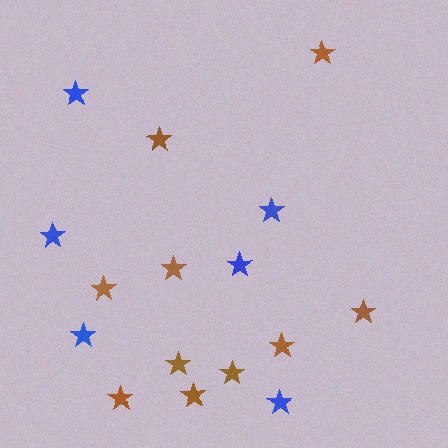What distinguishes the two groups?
There are 2 groups: one group of brown stars (10) and one group of blue stars (6).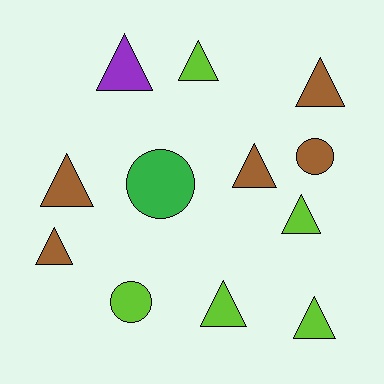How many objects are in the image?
There are 12 objects.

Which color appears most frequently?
Lime, with 5 objects.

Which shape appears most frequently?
Triangle, with 9 objects.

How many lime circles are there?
There is 1 lime circle.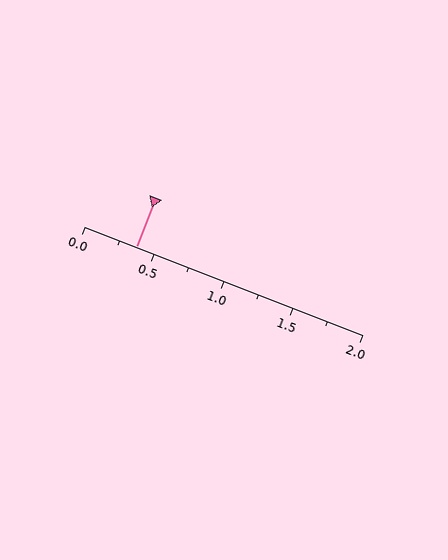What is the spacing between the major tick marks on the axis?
The major ticks are spaced 0.5 apart.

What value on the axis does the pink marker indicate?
The marker indicates approximately 0.38.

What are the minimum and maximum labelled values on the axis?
The axis runs from 0.0 to 2.0.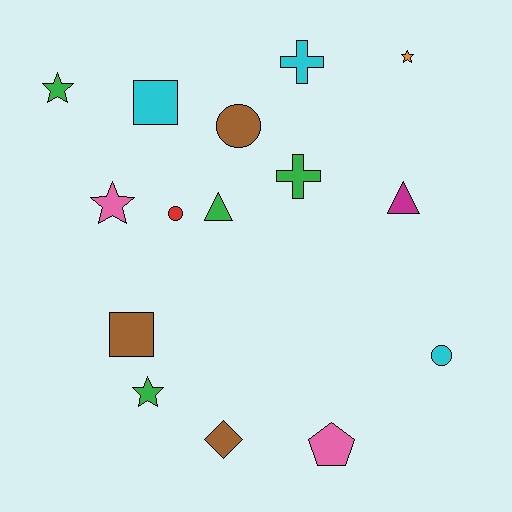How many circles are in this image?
There are 3 circles.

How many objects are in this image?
There are 15 objects.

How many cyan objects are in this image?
There are 3 cyan objects.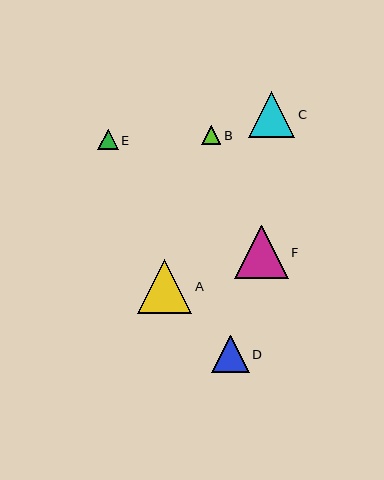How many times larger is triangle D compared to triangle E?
Triangle D is approximately 1.8 times the size of triangle E.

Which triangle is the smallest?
Triangle B is the smallest with a size of approximately 19 pixels.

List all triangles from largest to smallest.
From largest to smallest: A, F, C, D, E, B.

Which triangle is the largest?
Triangle A is the largest with a size of approximately 54 pixels.